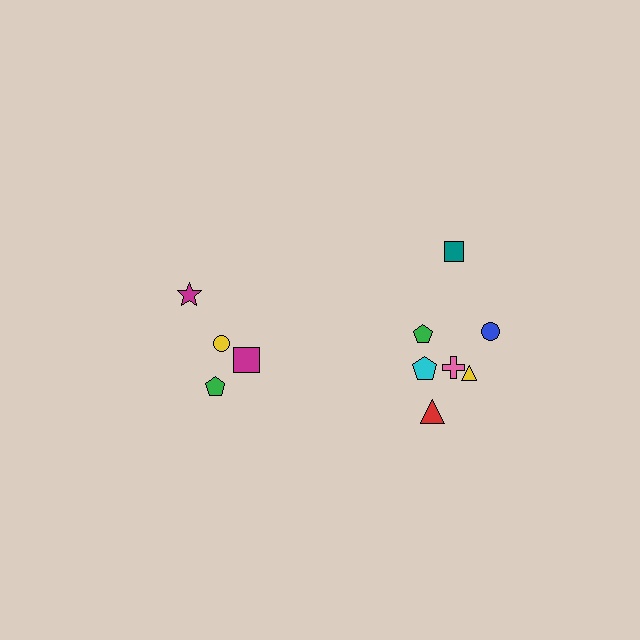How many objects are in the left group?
There are 4 objects.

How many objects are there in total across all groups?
There are 11 objects.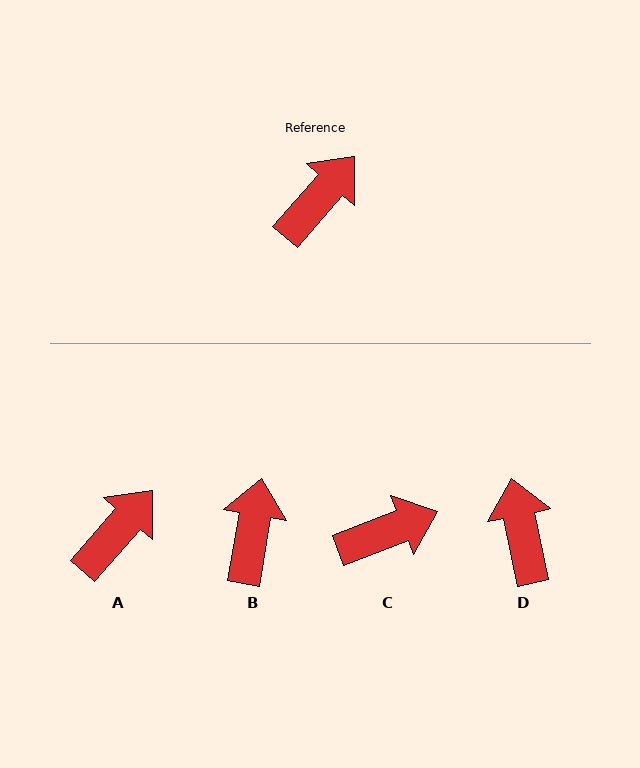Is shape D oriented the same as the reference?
No, it is off by about 53 degrees.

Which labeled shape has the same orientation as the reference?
A.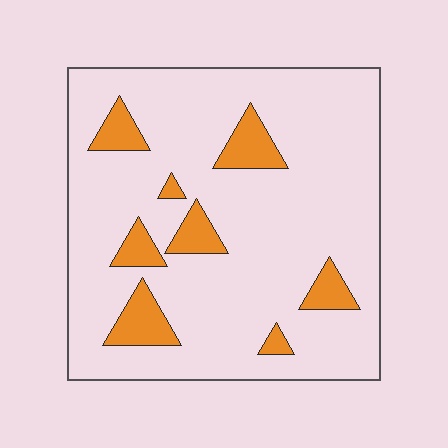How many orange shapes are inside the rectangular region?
8.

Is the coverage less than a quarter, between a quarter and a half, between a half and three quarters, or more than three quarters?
Less than a quarter.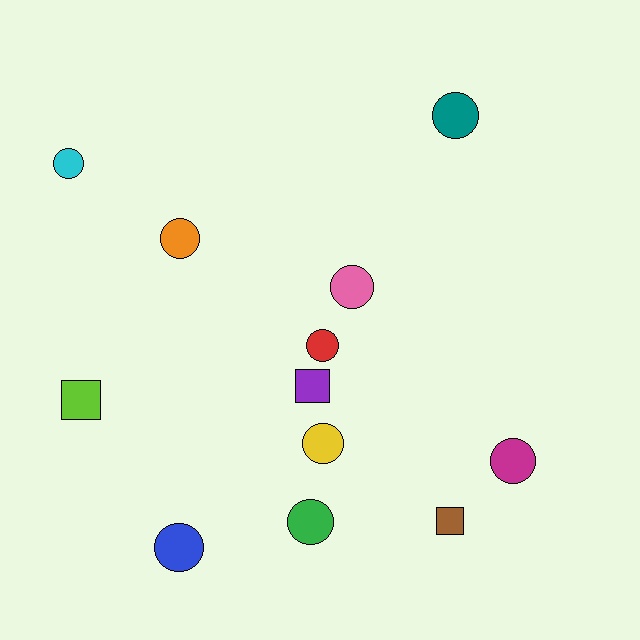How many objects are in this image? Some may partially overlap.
There are 12 objects.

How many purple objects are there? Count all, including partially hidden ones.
There is 1 purple object.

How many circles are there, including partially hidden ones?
There are 9 circles.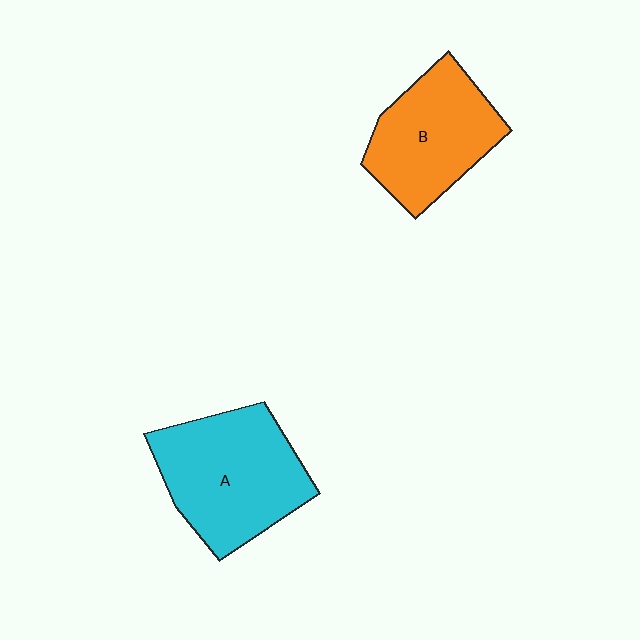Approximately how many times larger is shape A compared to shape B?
Approximately 1.2 times.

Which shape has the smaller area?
Shape B (orange).